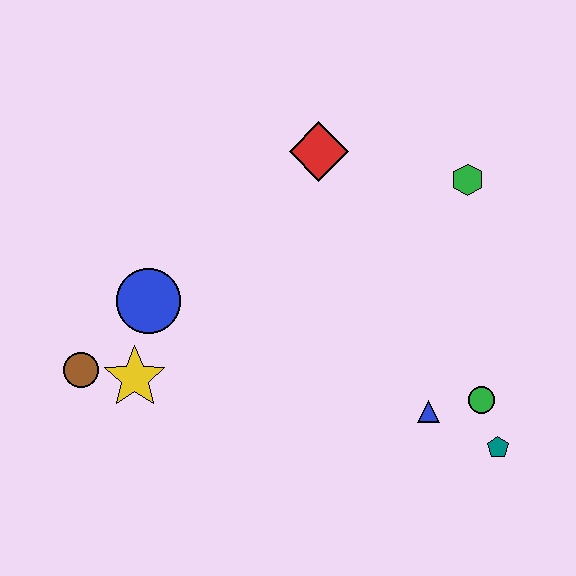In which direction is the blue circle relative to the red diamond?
The blue circle is to the left of the red diamond.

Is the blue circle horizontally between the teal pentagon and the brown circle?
Yes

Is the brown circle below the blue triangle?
No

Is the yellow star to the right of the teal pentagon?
No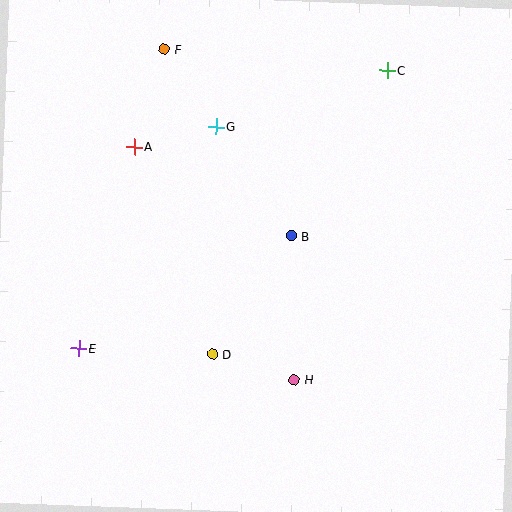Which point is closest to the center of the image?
Point B at (291, 236) is closest to the center.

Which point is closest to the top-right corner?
Point C is closest to the top-right corner.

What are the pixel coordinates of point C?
Point C is at (387, 71).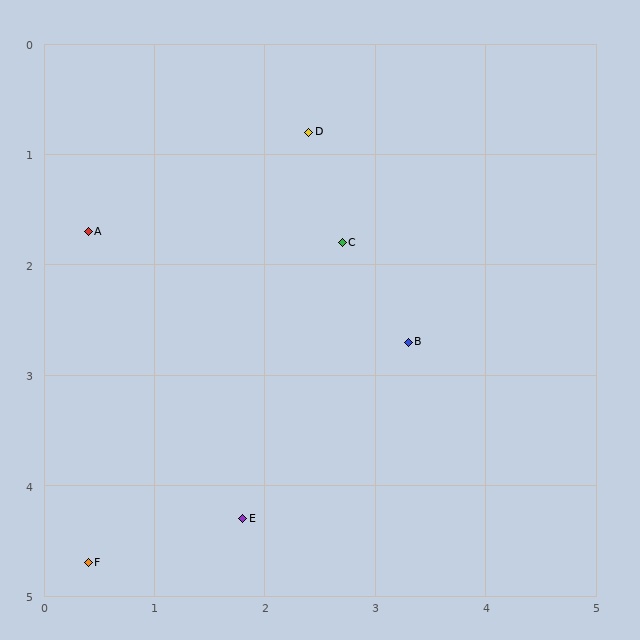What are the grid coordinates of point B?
Point B is at approximately (3.3, 2.7).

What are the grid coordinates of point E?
Point E is at approximately (1.8, 4.3).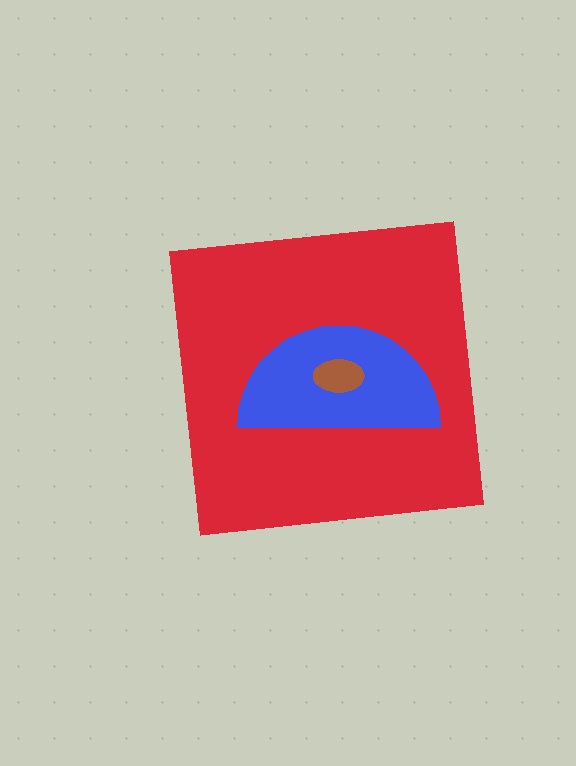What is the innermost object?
The brown ellipse.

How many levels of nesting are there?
3.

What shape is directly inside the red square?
The blue semicircle.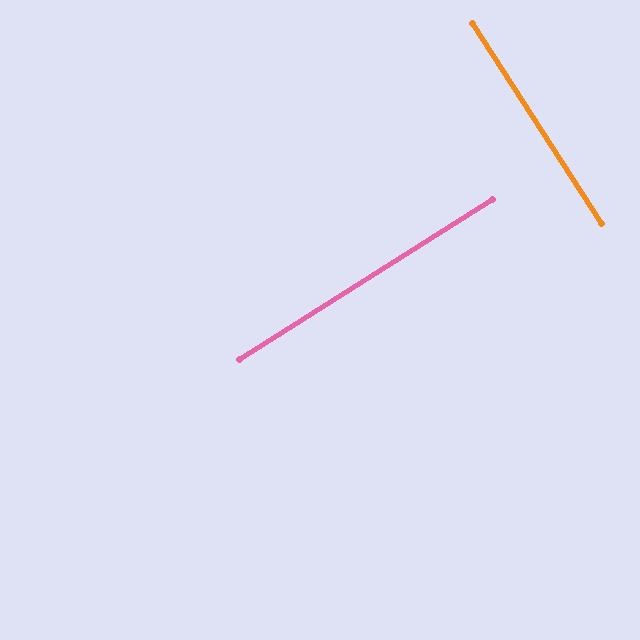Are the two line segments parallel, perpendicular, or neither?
Perpendicular — they meet at approximately 90°.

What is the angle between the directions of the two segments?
Approximately 90 degrees.